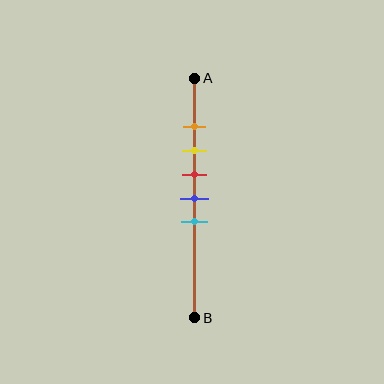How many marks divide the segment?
There are 5 marks dividing the segment.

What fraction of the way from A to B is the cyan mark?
The cyan mark is approximately 60% (0.6) of the way from A to B.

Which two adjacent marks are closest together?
The orange and yellow marks are the closest adjacent pair.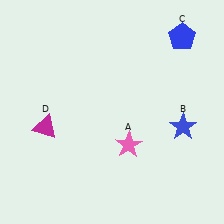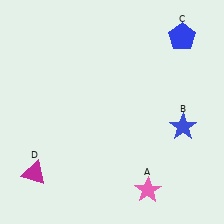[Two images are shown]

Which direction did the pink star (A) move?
The pink star (A) moved down.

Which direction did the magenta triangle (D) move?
The magenta triangle (D) moved down.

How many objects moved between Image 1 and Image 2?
2 objects moved between the two images.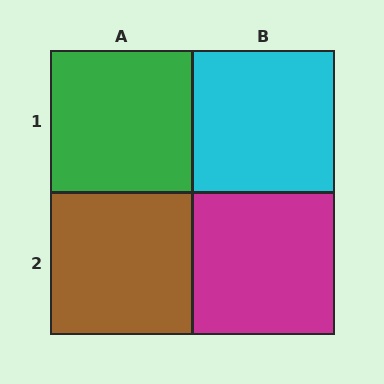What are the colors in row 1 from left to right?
Green, cyan.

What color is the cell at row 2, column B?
Magenta.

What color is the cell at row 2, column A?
Brown.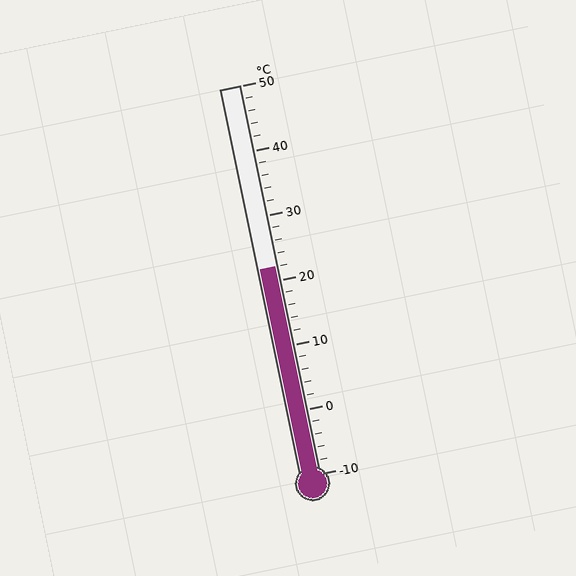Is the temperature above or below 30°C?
The temperature is below 30°C.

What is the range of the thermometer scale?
The thermometer scale ranges from -10°C to 50°C.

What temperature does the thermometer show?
The thermometer shows approximately 22°C.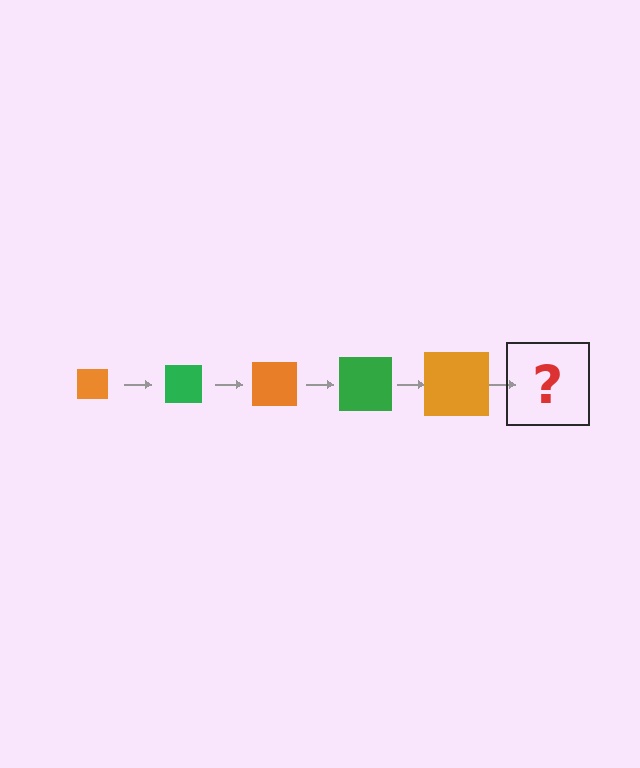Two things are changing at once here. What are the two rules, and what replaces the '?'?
The two rules are that the square grows larger each step and the color cycles through orange and green. The '?' should be a green square, larger than the previous one.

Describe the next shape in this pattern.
It should be a green square, larger than the previous one.